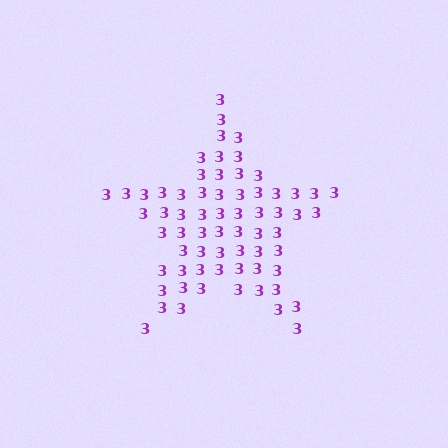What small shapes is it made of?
It is made of small digit 3's.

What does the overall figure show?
The overall figure shows a star.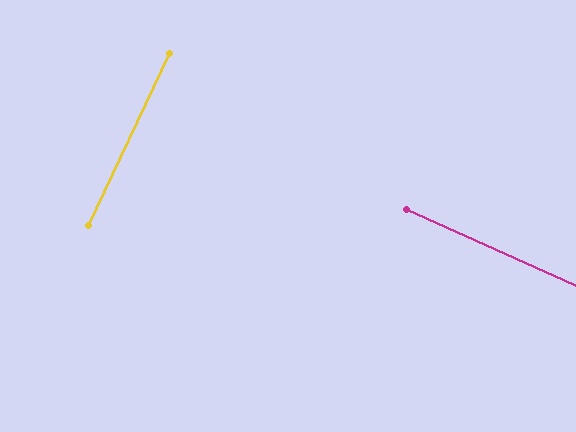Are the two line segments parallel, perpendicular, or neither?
Perpendicular — they meet at approximately 89°.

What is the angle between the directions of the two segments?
Approximately 89 degrees.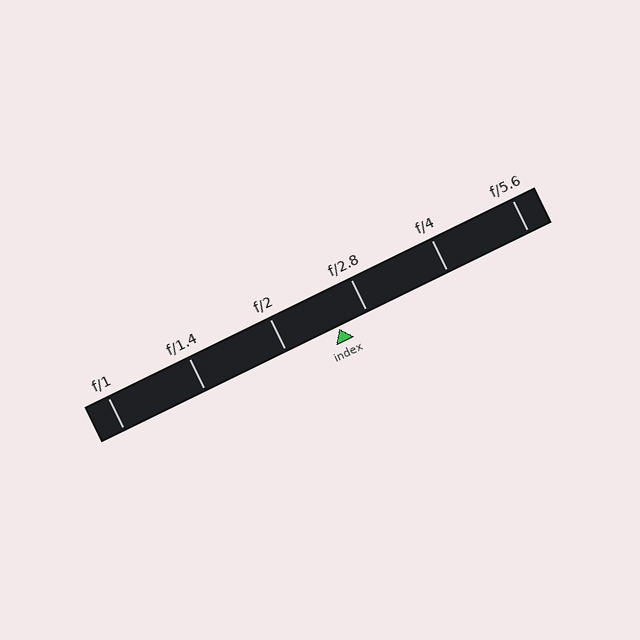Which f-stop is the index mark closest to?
The index mark is closest to f/2.8.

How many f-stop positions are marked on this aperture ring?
There are 6 f-stop positions marked.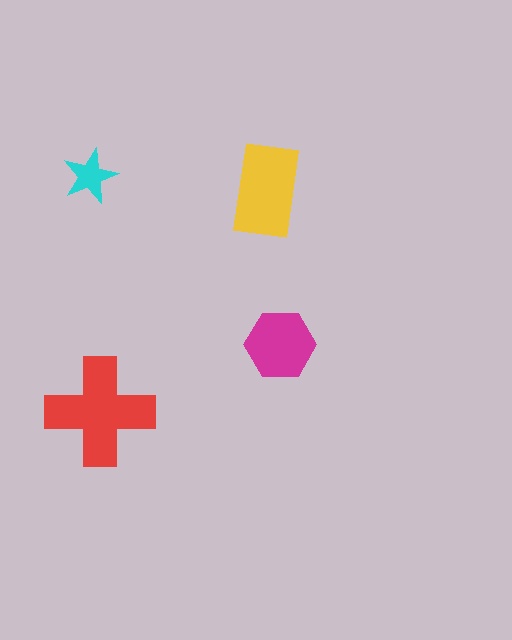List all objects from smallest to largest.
The cyan star, the magenta hexagon, the yellow rectangle, the red cross.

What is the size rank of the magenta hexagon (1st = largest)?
3rd.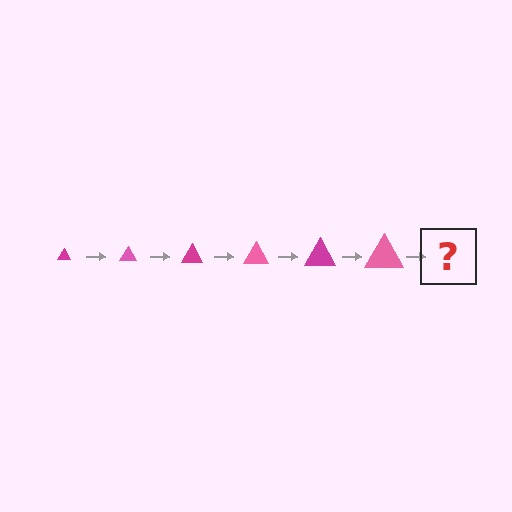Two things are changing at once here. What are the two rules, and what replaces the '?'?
The two rules are that the triangle grows larger each step and the color cycles through magenta and pink. The '?' should be a magenta triangle, larger than the previous one.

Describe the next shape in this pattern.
It should be a magenta triangle, larger than the previous one.